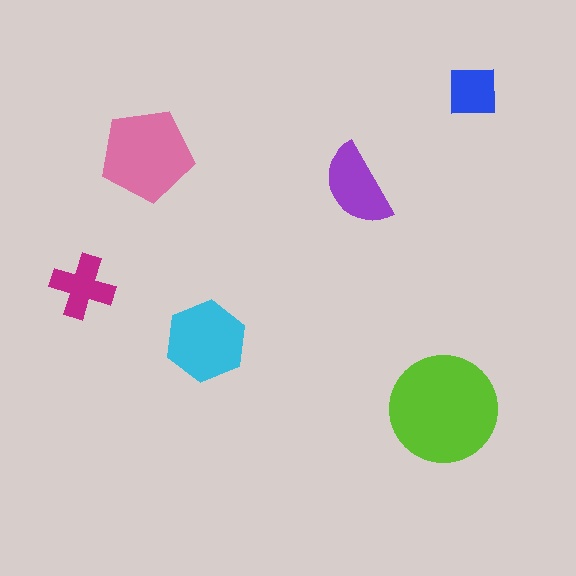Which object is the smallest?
The blue square.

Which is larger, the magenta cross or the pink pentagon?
The pink pentagon.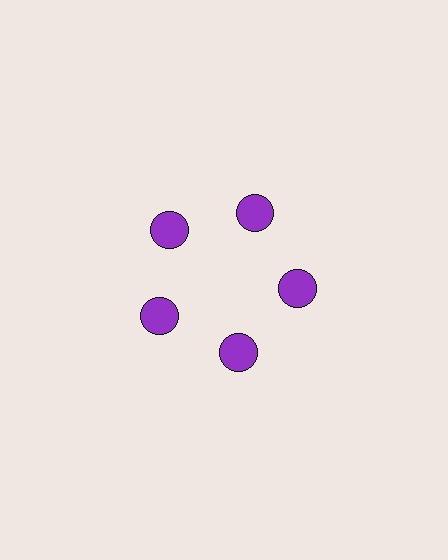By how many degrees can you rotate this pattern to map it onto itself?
The pattern maps onto itself every 72 degrees of rotation.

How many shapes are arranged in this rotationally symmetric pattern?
There are 5 shapes, arranged in 5 groups of 1.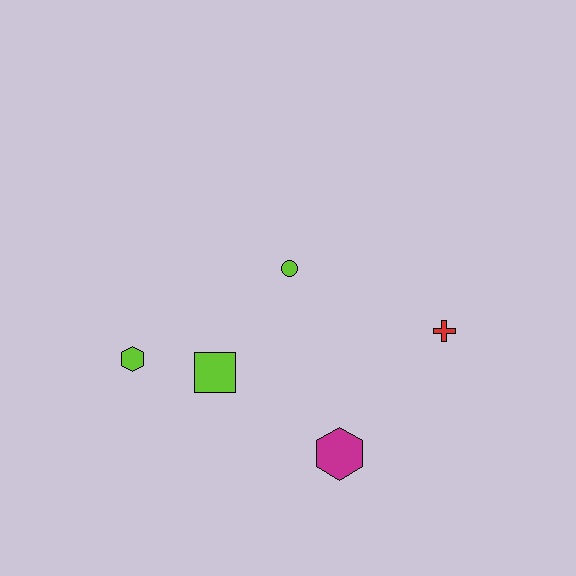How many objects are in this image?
There are 5 objects.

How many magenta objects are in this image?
There is 1 magenta object.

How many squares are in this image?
There is 1 square.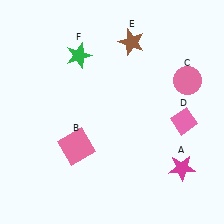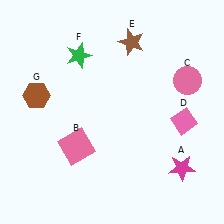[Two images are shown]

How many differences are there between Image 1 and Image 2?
There is 1 difference between the two images.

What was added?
A brown hexagon (G) was added in Image 2.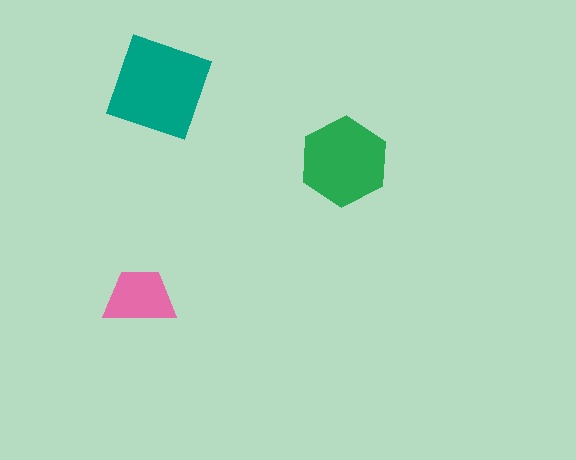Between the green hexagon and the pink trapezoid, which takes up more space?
The green hexagon.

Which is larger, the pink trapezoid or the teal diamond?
The teal diamond.